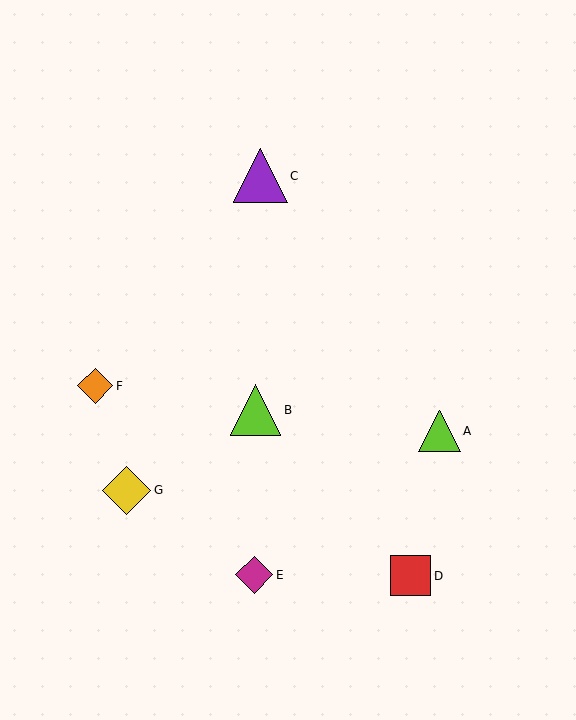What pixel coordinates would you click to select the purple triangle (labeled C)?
Click at (260, 176) to select the purple triangle C.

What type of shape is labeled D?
Shape D is a red square.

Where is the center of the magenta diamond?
The center of the magenta diamond is at (254, 575).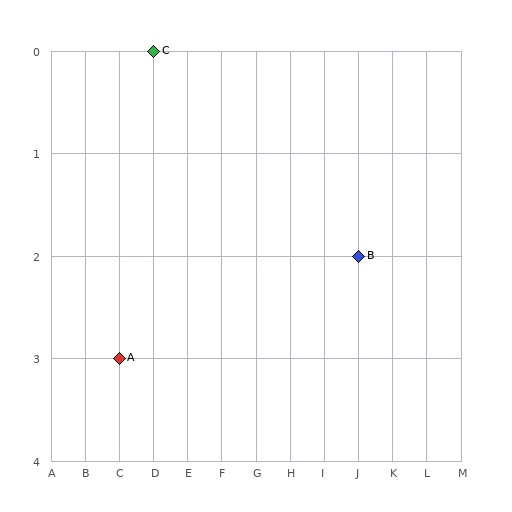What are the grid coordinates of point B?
Point B is at grid coordinates (J, 2).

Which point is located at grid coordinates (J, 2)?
Point B is at (J, 2).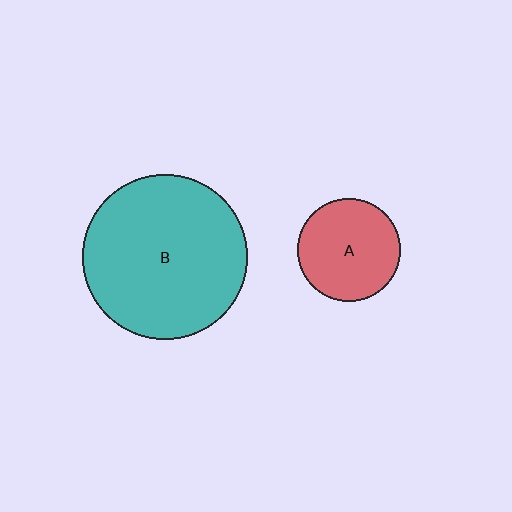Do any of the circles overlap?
No, none of the circles overlap.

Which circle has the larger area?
Circle B (teal).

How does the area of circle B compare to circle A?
Approximately 2.6 times.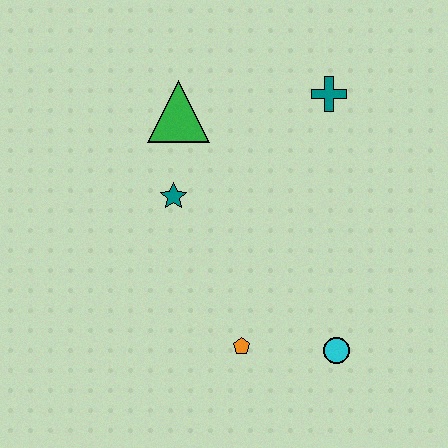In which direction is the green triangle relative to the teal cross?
The green triangle is to the left of the teal cross.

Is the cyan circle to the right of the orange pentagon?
Yes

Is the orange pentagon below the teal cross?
Yes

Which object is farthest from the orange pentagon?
The teal cross is farthest from the orange pentagon.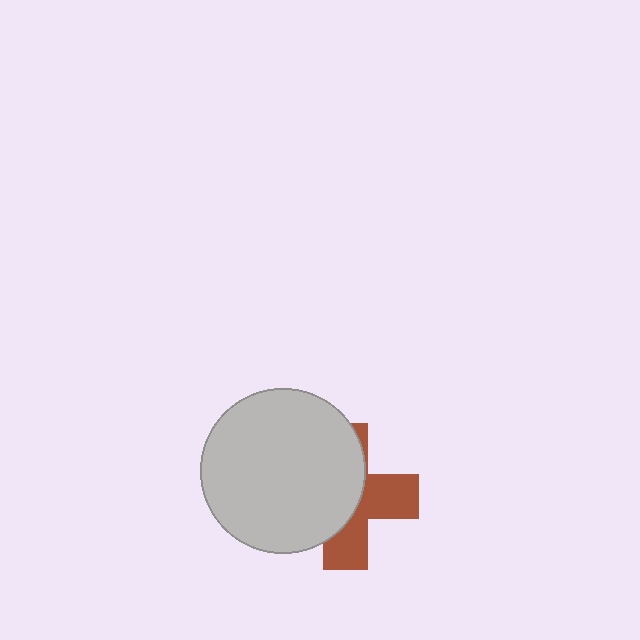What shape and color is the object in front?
The object in front is a light gray circle.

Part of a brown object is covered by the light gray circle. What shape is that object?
It is a cross.